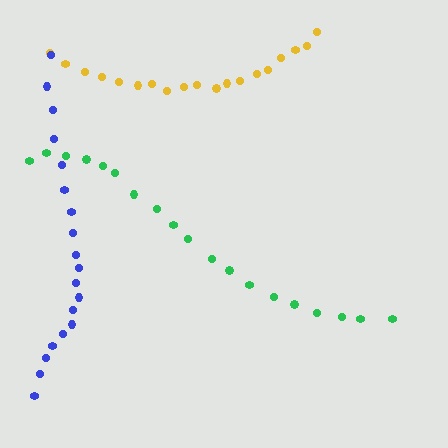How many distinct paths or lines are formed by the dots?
There are 3 distinct paths.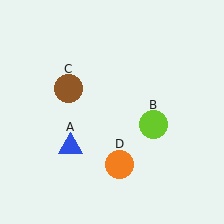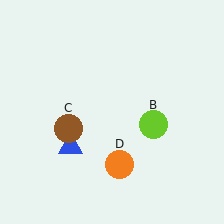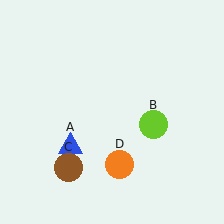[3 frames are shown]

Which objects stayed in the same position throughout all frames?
Blue triangle (object A) and lime circle (object B) and orange circle (object D) remained stationary.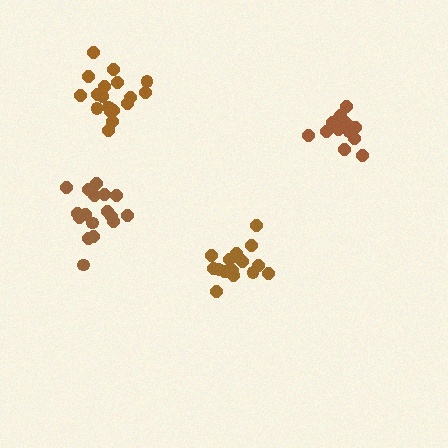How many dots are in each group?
Group 1: 15 dots, Group 2: 17 dots, Group 3: 16 dots, Group 4: 19 dots (67 total).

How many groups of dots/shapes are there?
There are 4 groups.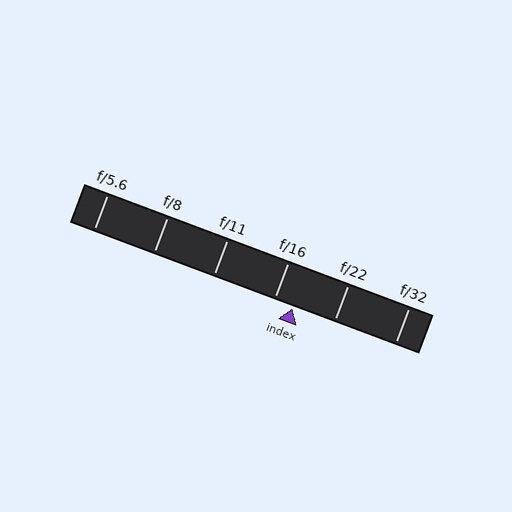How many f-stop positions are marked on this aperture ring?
There are 6 f-stop positions marked.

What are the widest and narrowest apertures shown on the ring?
The widest aperture shown is f/5.6 and the narrowest is f/32.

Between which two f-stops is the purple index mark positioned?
The index mark is between f/16 and f/22.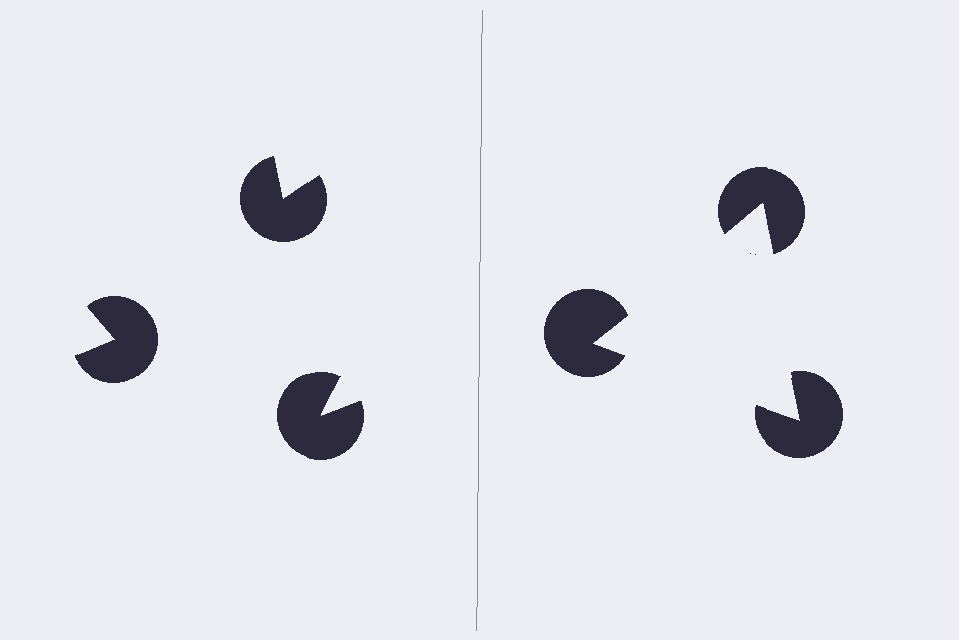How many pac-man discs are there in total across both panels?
6 — 3 on each side.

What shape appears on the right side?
An illusory triangle.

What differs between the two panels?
The pac-man discs are positioned identically on both sides; only the wedge orientations differ. On the right they align to a triangle; on the left they are misaligned.